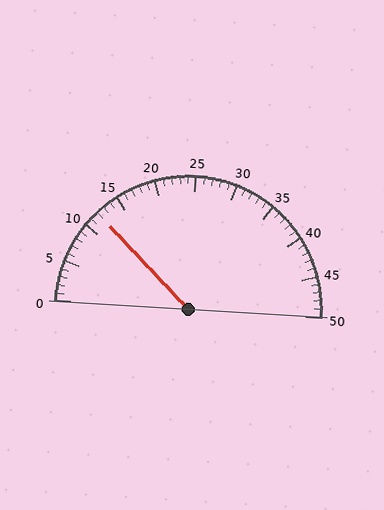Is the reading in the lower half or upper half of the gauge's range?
The reading is in the lower half of the range (0 to 50).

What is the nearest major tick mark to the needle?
The nearest major tick mark is 10.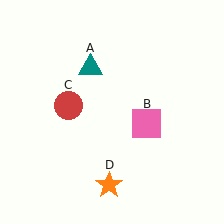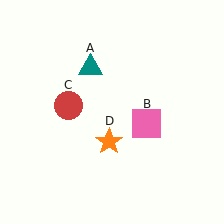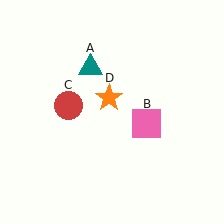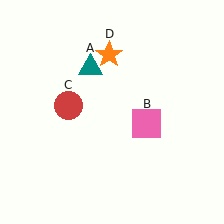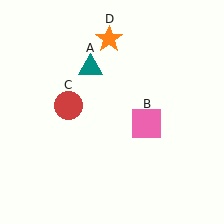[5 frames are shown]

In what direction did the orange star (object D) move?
The orange star (object D) moved up.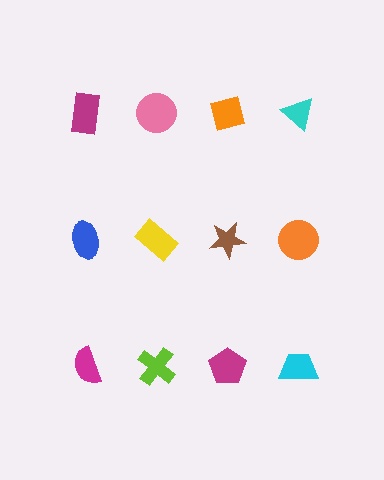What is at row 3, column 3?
A magenta pentagon.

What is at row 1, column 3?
An orange diamond.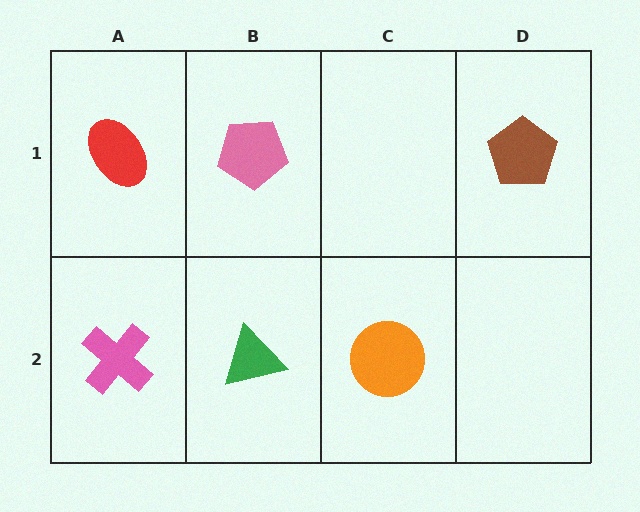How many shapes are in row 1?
3 shapes.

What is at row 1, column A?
A red ellipse.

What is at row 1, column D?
A brown pentagon.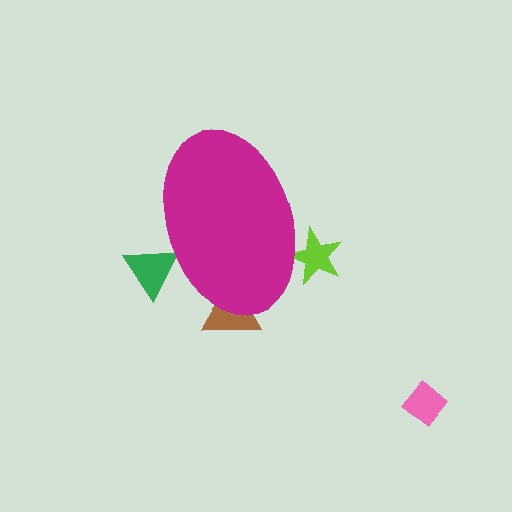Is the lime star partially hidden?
Yes, the lime star is partially hidden behind the magenta ellipse.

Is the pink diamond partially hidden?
No, the pink diamond is fully visible.